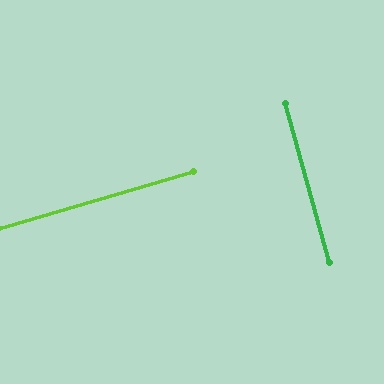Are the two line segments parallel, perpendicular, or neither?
Perpendicular — they meet at approximately 89°.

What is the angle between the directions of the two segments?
Approximately 89 degrees.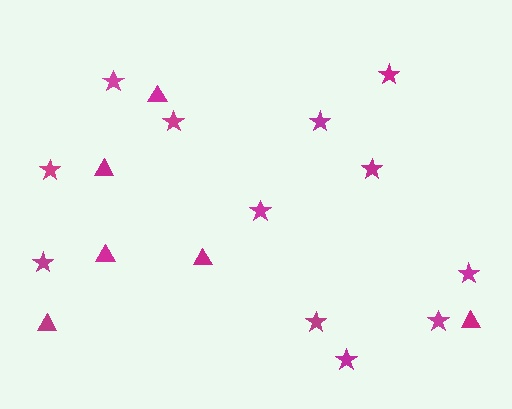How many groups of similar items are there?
There are 2 groups: one group of triangles (6) and one group of stars (12).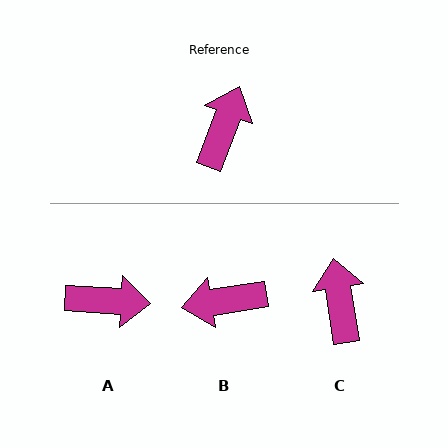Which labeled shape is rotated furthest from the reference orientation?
B, about 119 degrees away.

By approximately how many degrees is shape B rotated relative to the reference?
Approximately 119 degrees counter-clockwise.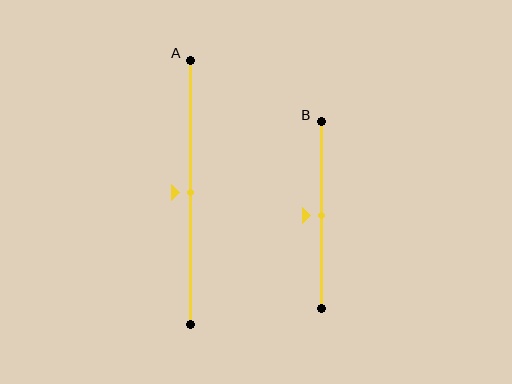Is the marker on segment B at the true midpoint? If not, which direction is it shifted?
Yes, the marker on segment B is at the true midpoint.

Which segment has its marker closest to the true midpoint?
Segment A has its marker closest to the true midpoint.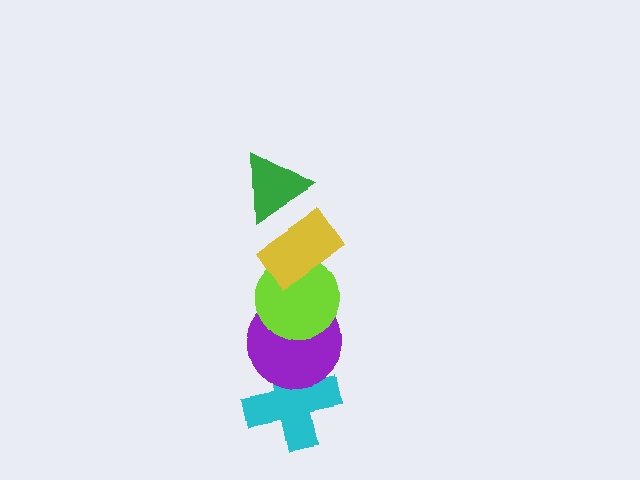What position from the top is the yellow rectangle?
The yellow rectangle is 2nd from the top.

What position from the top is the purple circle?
The purple circle is 4th from the top.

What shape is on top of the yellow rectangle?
The green triangle is on top of the yellow rectangle.